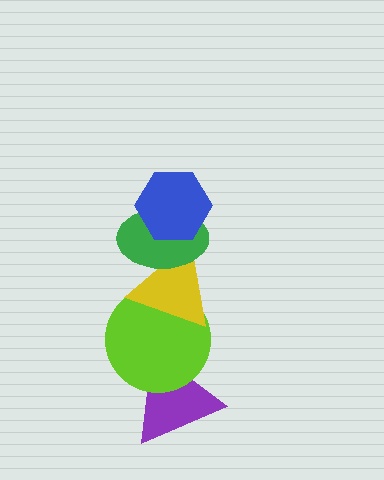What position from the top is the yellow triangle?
The yellow triangle is 3rd from the top.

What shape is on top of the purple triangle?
The lime circle is on top of the purple triangle.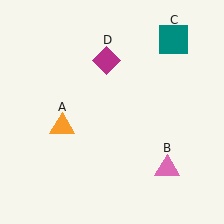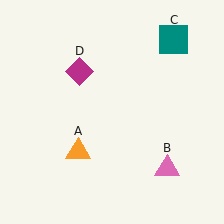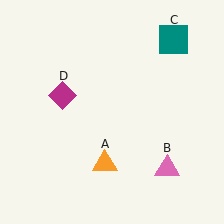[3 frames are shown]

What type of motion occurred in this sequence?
The orange triangle (object A), magenta diamond (object D) rotated counterclockwise around the center of the scene.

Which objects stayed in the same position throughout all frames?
Pink triangle (object B) and teal square (object C) remained stationary.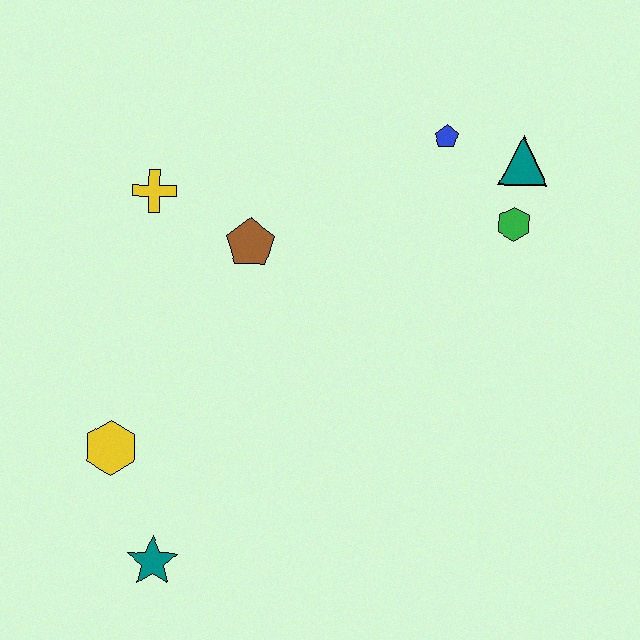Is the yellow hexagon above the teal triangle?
No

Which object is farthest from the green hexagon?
The teal star is farthest from the green hexagon.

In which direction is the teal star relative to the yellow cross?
The teal star is below the yellow cross.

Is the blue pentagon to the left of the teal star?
No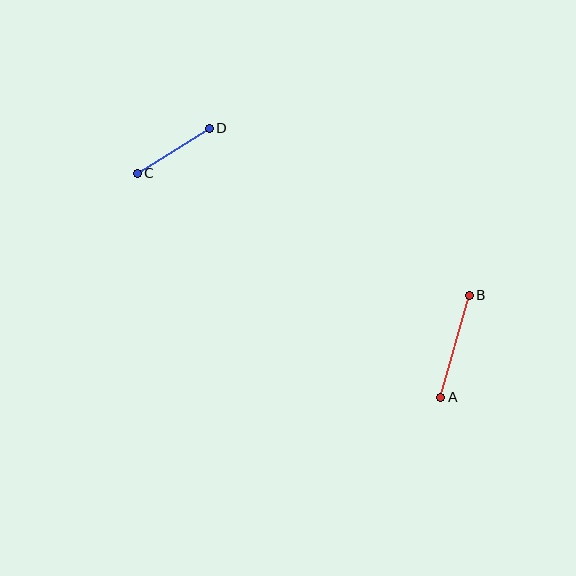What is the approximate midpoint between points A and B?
The midpoint is at approximately (455, 346) pixels.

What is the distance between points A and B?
The distance is approximately 106 pixels.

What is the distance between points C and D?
The distance is approximately 85 pixels.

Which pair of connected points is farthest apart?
Points A and B are farthest apart.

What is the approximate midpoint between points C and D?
The midpoint is at approximately (173, 151) pixels.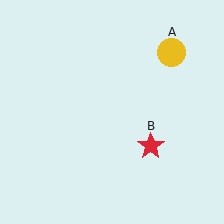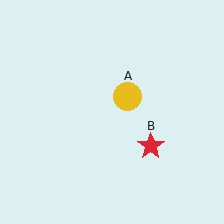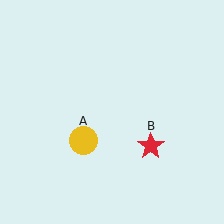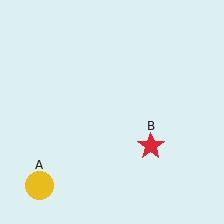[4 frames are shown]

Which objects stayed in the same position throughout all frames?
Red star (object B) remained stationary.